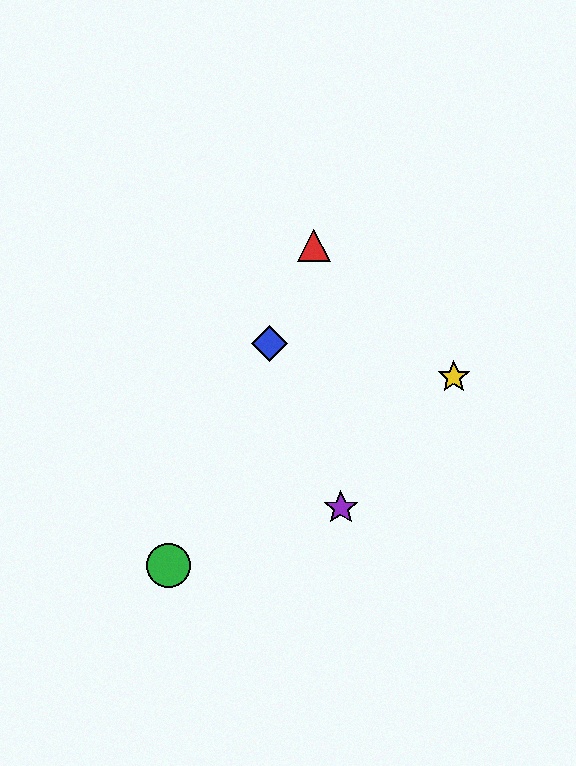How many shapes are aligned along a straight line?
3 shapes (the red triangle, the blue diamond, the green circle) are aligned along a straight line.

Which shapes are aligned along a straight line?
The red triangle, the blue diamond, the green circle are aligned along a straight line.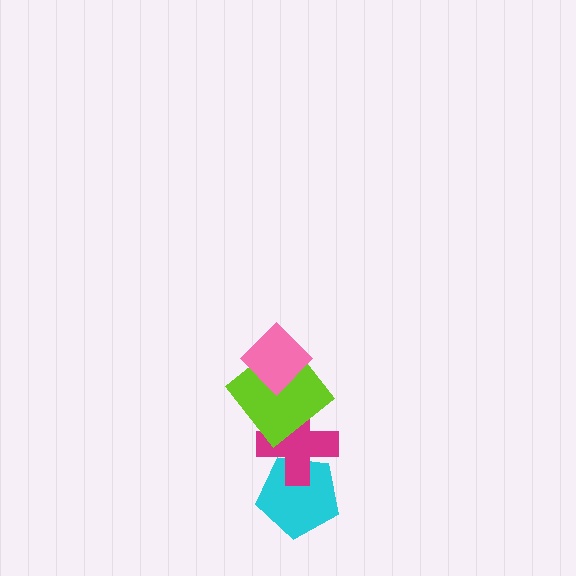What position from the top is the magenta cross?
The magenta cross is 3rd from the top.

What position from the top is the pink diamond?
The pink diamond is 1st from the top.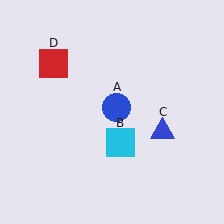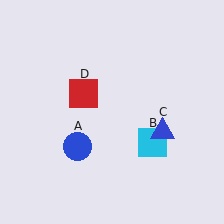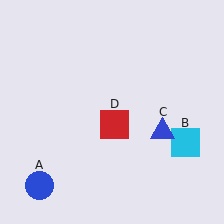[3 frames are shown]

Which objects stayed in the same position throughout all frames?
Blue triangle (object C) remained stationary.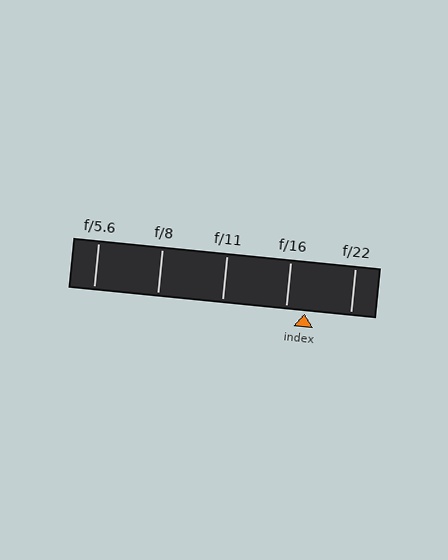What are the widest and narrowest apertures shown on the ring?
The widest aperture shown is f/5.6 and the narrowest is f/22.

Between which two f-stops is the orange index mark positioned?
The index mark is between f/16 and f/22.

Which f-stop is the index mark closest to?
The index mark is closest to f/16.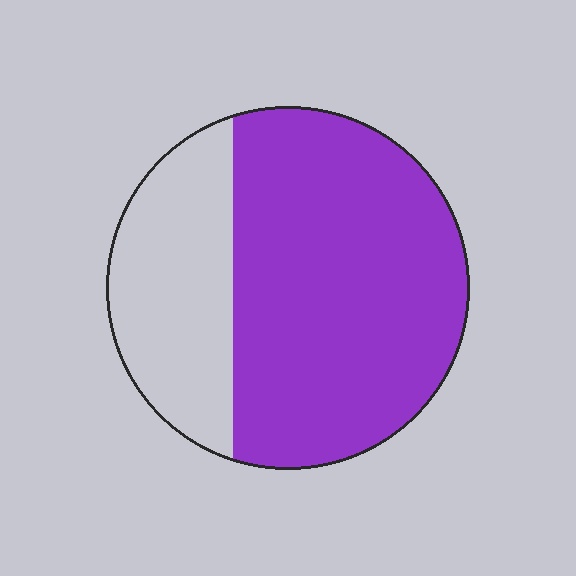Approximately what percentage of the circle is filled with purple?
Approximately 70%.